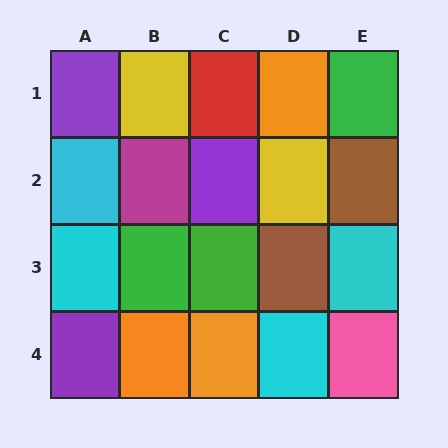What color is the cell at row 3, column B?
Green.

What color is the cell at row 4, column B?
Orange.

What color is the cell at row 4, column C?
Orange.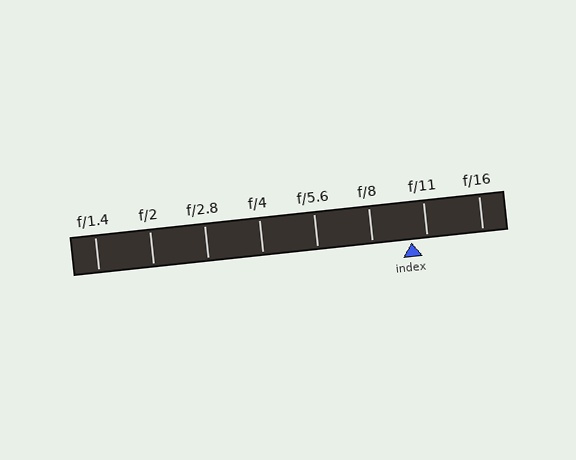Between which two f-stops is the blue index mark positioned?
The index mark is between f/8 and f/11.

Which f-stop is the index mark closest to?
The index mark is closest to f/11.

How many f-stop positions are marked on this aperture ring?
There are 8 f-stop positions marked.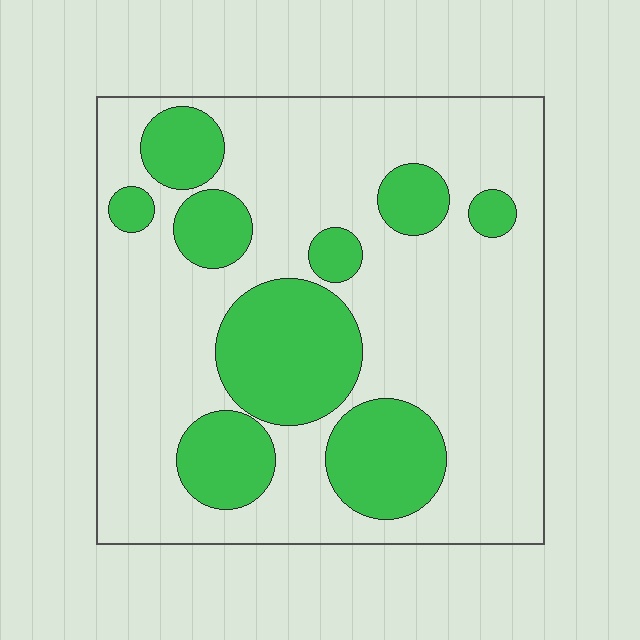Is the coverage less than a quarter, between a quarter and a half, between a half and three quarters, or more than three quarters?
Between a quarter and a half.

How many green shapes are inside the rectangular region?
9.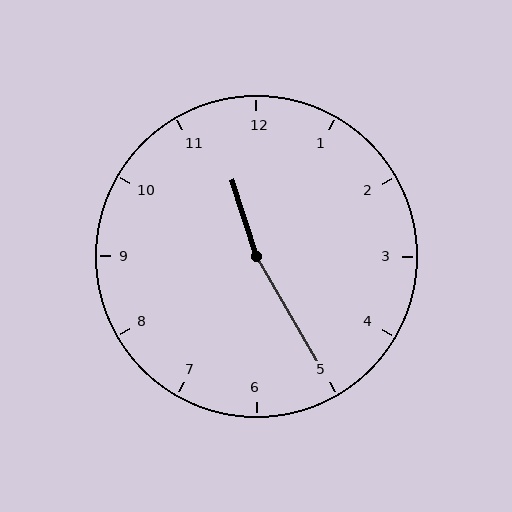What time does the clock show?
11:25.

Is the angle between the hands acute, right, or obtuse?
It is obtuse.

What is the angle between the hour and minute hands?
Approximately 168 degrees.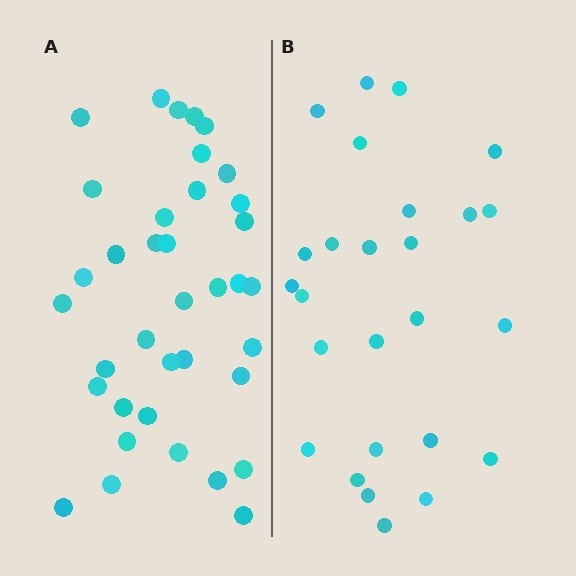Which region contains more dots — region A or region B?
Region A (the left region) has more dots.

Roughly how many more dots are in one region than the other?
Region A has roughly 12 or so more dots than region B.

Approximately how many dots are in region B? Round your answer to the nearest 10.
About 30 dots. (The exact count is 26, which rounds to 30.)